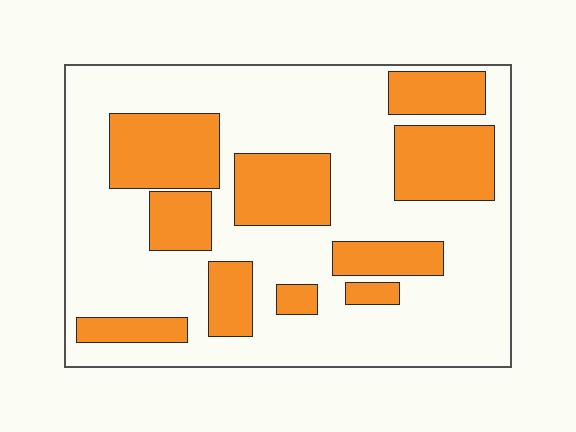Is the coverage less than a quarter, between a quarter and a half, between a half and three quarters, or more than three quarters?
Between a quarter and a half.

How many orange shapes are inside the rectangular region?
10.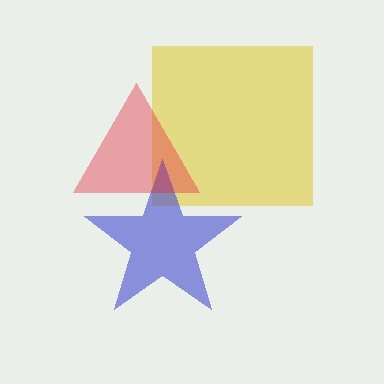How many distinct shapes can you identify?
There are 3 distinct shapes: a yellow square, a blue star, a red triangle.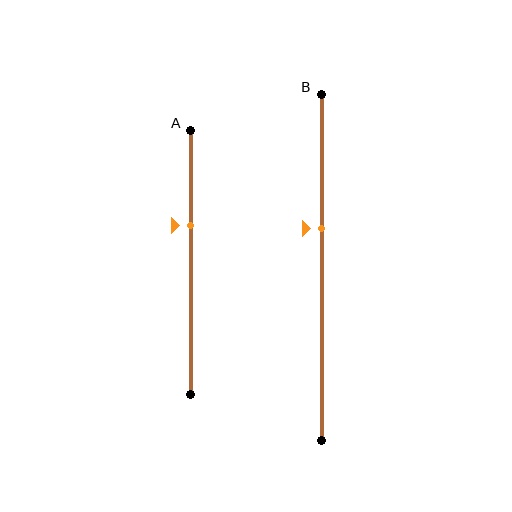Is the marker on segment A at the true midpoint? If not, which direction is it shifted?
No, the marker on segment A is shifted upward by about 14% of the segment length.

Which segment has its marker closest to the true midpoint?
Segment B has its marker closest to the true midpoint.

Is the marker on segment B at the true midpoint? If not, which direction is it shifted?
No, the marker on segment B is shifted upward by about 11% of the segment length.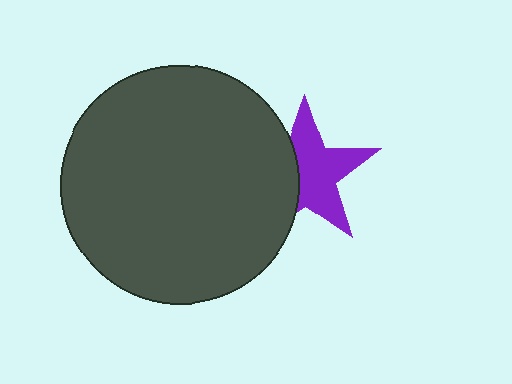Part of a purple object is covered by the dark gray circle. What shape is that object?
It is a star.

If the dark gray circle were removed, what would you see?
You would see the complete purple star.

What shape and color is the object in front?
The object in front is a dark gray circle.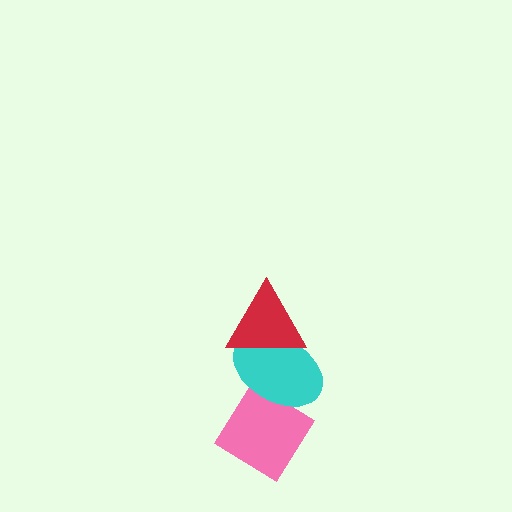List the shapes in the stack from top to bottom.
From top to bottom: the red triangle, the cyan ellipse, the pink diamond.